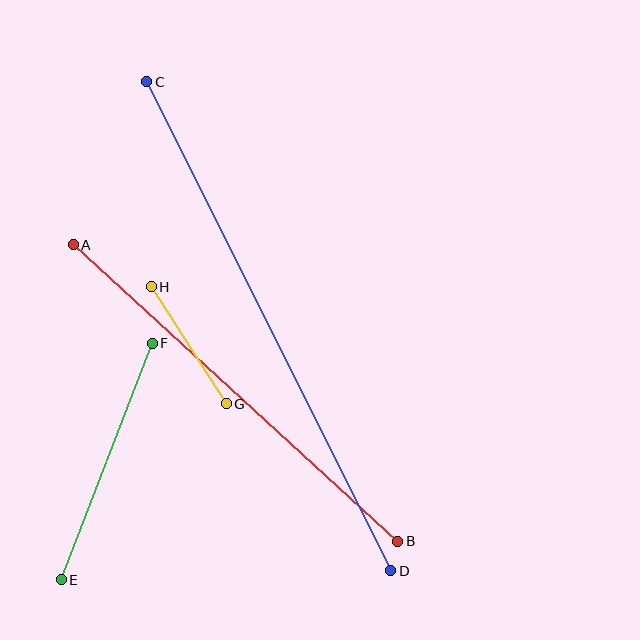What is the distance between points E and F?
The distance is approximately 253 pixels.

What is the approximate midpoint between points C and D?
The midpoint is at approximately (269, 326) pixels.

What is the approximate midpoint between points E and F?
The midpoint is at approximately (107, 462) pixels.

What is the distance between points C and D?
The distance is approximately 546 pixels.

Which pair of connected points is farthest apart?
Points C and D are farthest apart.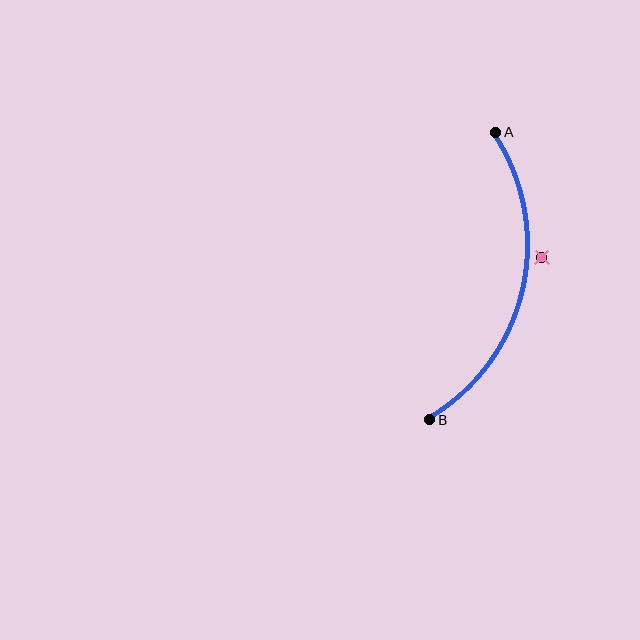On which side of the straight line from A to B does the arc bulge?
The arc bulges to the right of the straight line connecting A and B.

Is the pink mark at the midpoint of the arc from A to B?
No — the pink mark does not lie on the arc at all. It sits slightly outside the curve.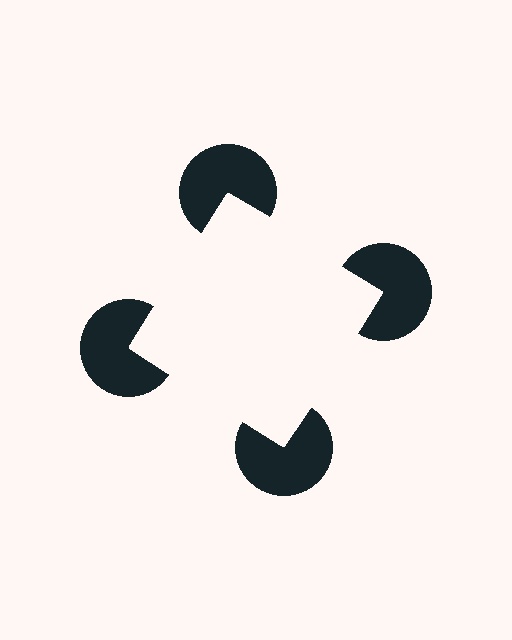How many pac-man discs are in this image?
There are 4 — one at each vertex of the illusory square.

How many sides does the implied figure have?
4 sides.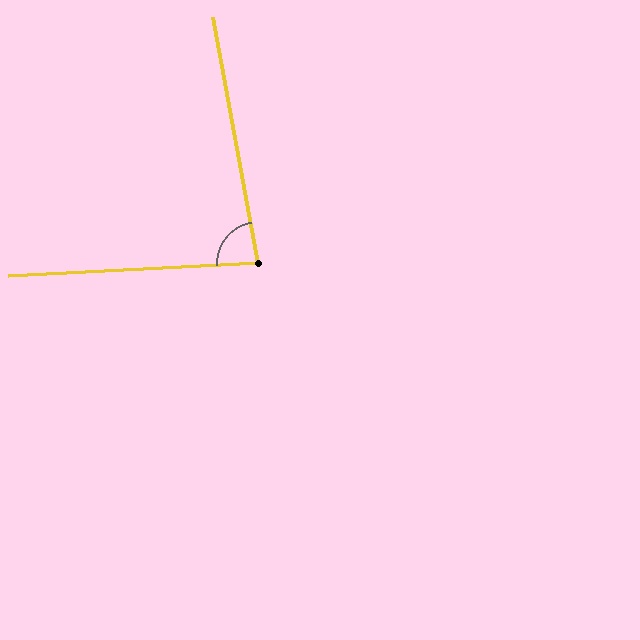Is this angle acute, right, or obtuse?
It is acute.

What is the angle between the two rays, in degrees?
Approximately 83 degrees.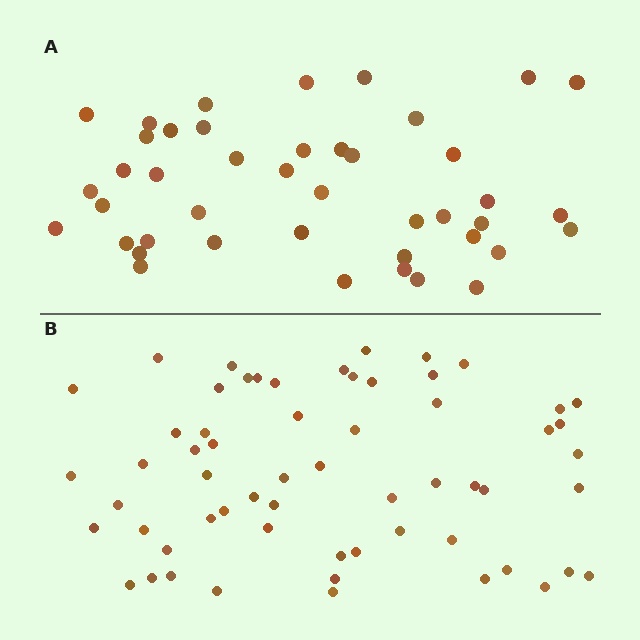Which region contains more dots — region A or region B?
Region B (the bottom region) has more dots.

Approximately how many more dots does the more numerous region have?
Region B has approximately 15 more dots than region A.